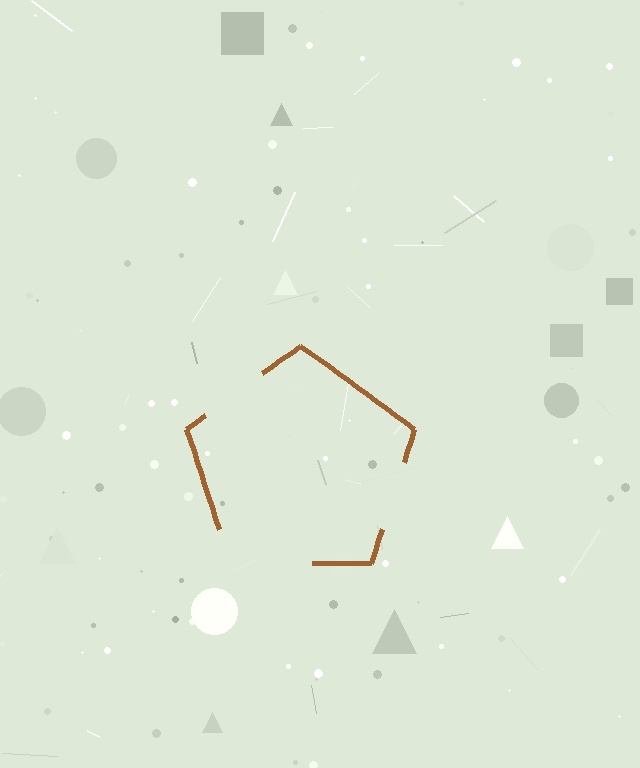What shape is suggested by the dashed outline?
The dashed outline suggests a pentagon.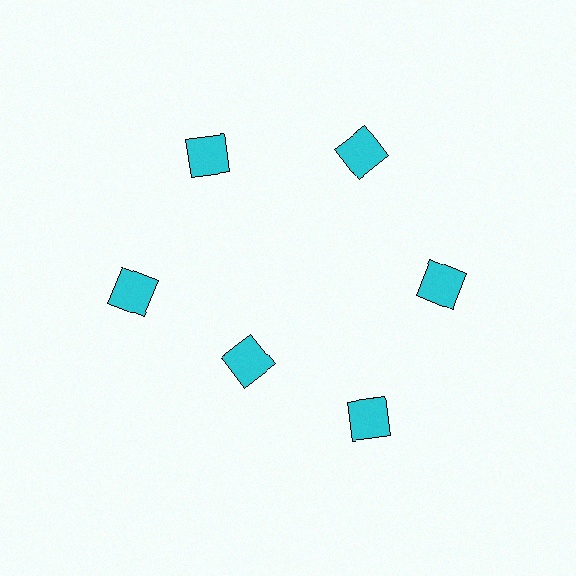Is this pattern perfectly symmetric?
No. The 6 cyan squares are arranged in a ring, but one element near the 7 o'clock position is pulled inward toward the center, breaking the 6-fold rotational symmetry.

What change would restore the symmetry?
The symmetry would be restored by moving it outward, back onto the ring so that all 6 squares sit at equal angles and equal distance from the center.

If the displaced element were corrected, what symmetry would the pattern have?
It would have 6-fold rotational symmetry — the pattern would map onto itself every 60 degrees.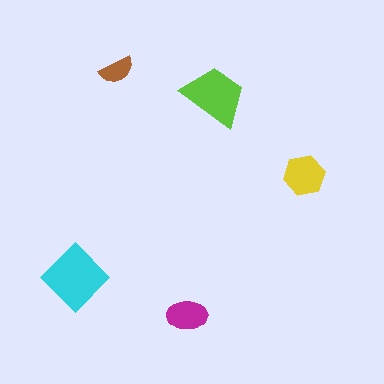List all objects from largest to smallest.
The cyan diamond, the lime trapezoid, the yellow hexagon, the magenta ellipse, the brown semicircle.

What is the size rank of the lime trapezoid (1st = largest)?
2nd.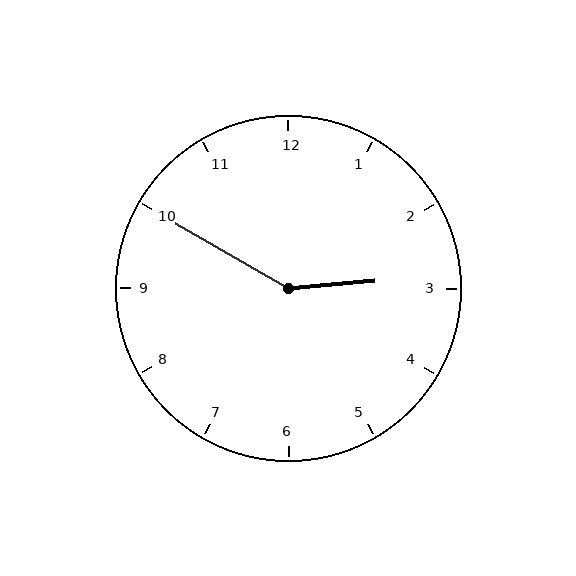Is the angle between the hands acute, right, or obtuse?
It is obtuse.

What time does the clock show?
2:50.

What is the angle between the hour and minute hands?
Approximately 145 degrees.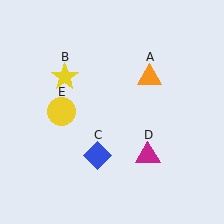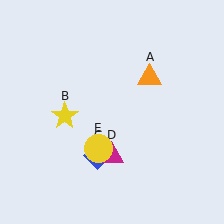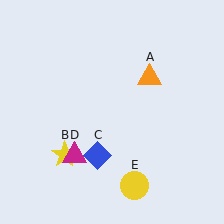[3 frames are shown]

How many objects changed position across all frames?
3 objects changed position: yellow star (object B), magenta triangle (object D), yellow circle (object E).